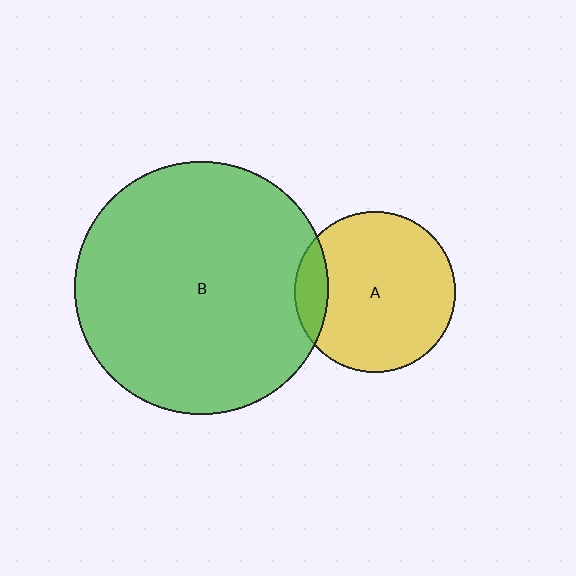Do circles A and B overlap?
Yes.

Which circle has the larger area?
Circle B (green).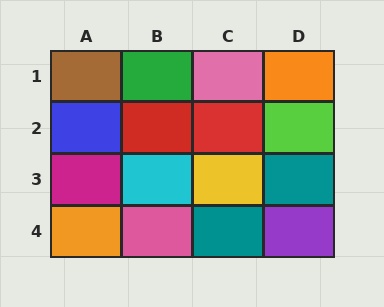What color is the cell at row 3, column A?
Magenta.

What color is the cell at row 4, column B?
Pink.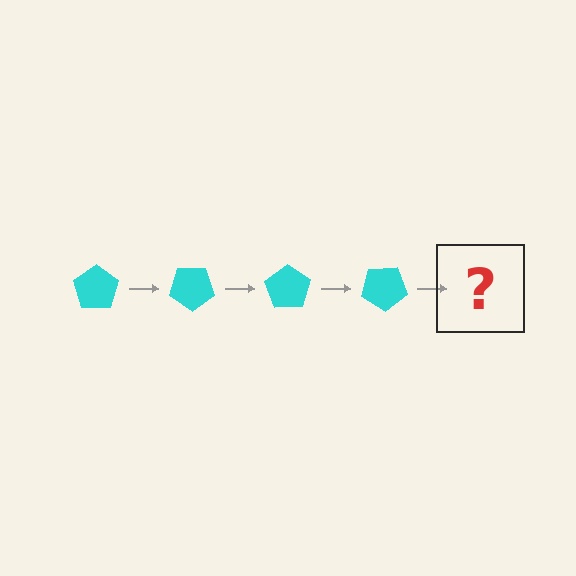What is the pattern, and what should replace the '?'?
The pattern is that the pentagon rotates 35 degrees each step. The '?' should be a cyan pentagon rotated 140 degrees.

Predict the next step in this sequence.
The next step is a cyan pentagon rotated 140 degrees.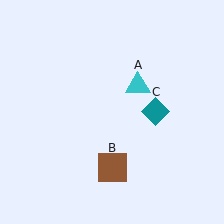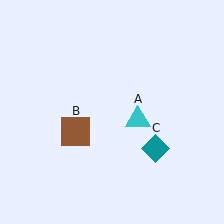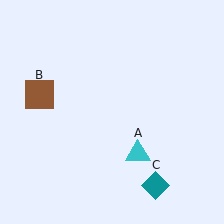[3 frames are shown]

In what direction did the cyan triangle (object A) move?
The cyan triangle (object A) moved down.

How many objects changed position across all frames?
3 objects changed position: cyan triangle (object A), brown square (object B), teal diamond (object C).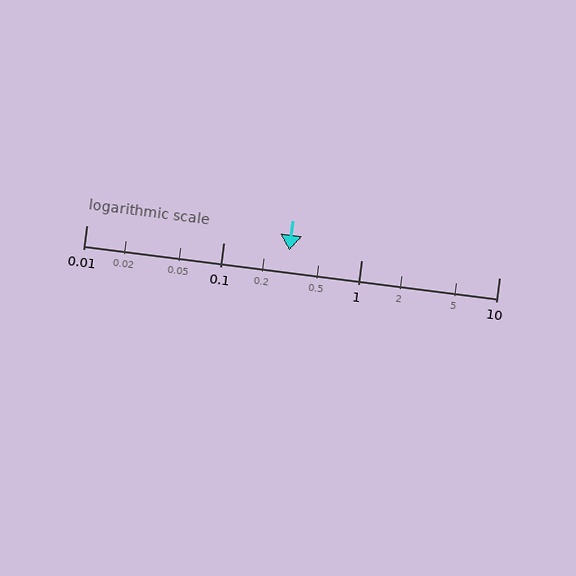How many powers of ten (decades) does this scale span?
The scale spans 3 decades, from 0.01 to 10.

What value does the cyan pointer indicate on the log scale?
The pointer indicates approximately 0.3.